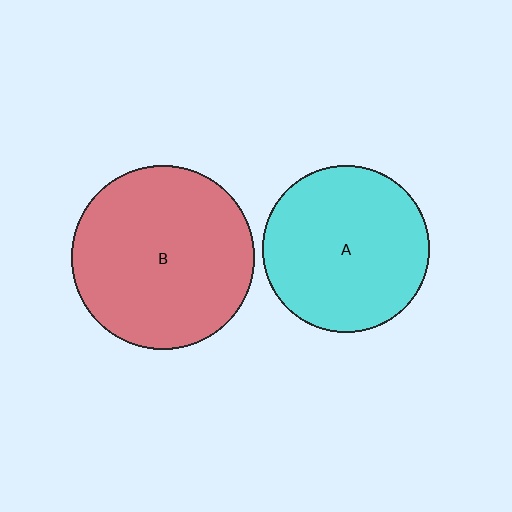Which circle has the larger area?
Circle B (red).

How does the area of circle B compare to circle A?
Approximately 1.2 times.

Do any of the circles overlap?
No, none of the circles overlap.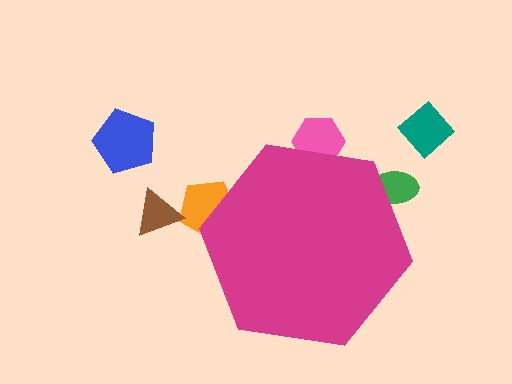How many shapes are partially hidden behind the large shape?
3 shapes are partially hidden.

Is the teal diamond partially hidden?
No, the teal diamond is fully visible.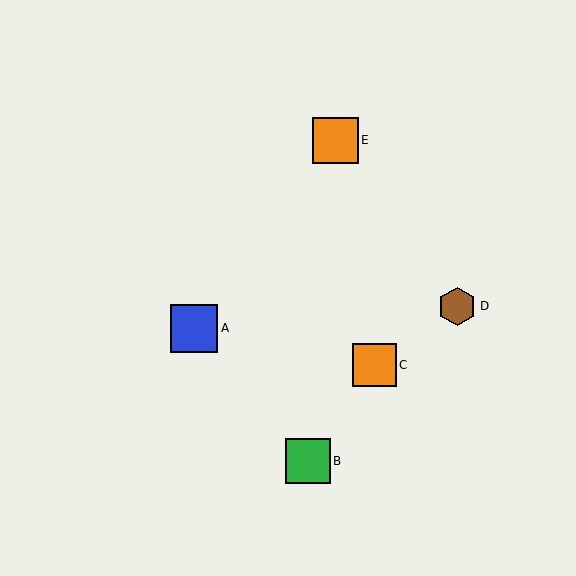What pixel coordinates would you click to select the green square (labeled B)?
Click at (308, 461) to select the green square B.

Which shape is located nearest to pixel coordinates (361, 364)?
The orange square (labeled C) at (374, 365) is nearest to that location.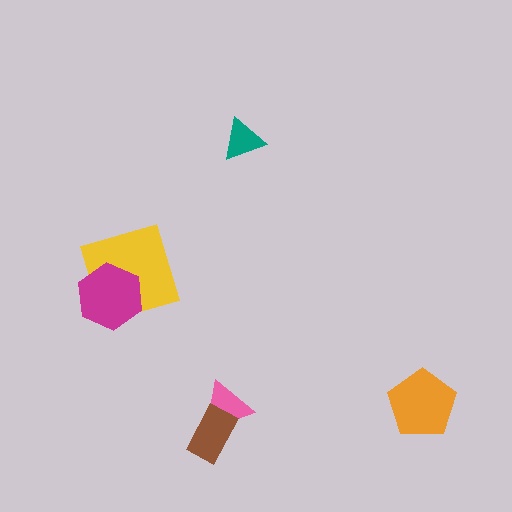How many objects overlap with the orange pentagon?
0 objects overlap with the orange pentagon.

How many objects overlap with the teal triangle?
0 objects overlap with the teal triangle.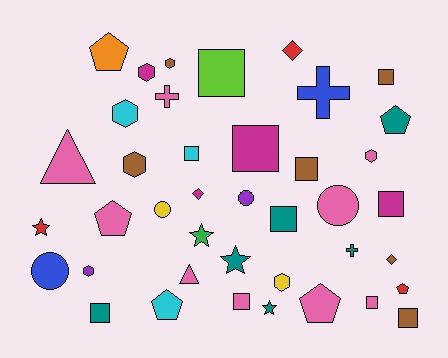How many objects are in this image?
There are 40 objects.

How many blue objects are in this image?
There are 2 blue objects.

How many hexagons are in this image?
There are 7 hexagons.